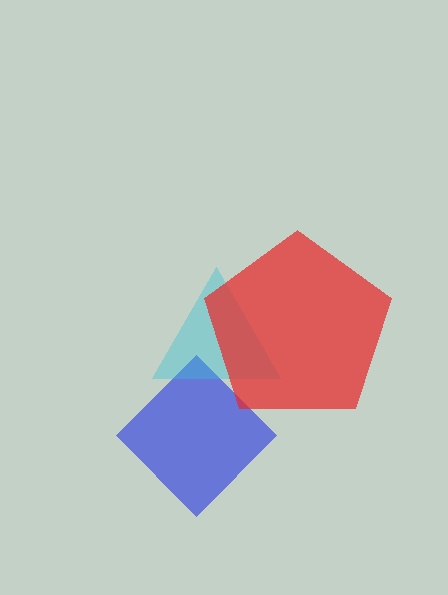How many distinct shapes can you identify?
There are 3 distinct shapes: a blue diamond, a cyan triangle, a red pentagon.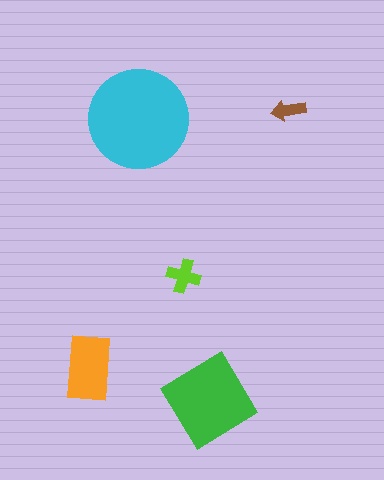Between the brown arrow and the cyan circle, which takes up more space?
The cyan circle.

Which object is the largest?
The cyan circle.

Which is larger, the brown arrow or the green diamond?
The green diamond.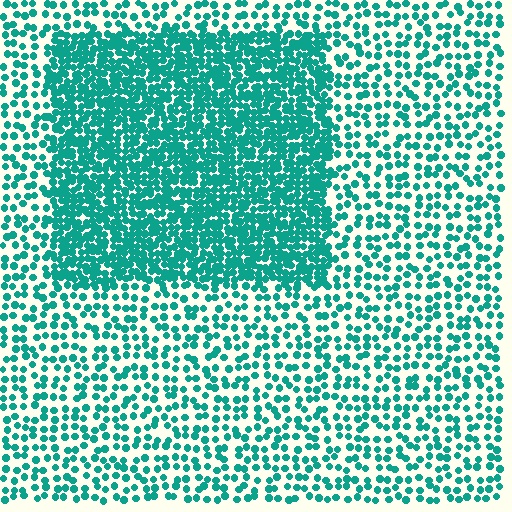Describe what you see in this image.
The image contains small teal elements arranged at two different densities. A rectangle-shaped region is visible where the elements are more densely packed than the surrounding area.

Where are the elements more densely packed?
The elements are more densely packed inside the rectangle boundary.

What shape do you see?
I see a rectangle.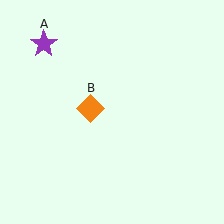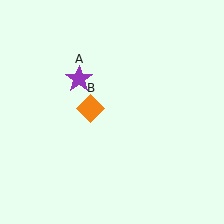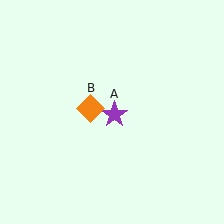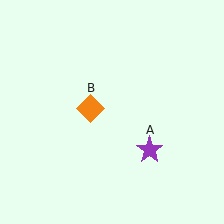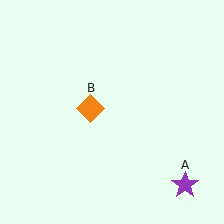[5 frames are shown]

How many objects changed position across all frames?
1 object changed position: purple star (object A).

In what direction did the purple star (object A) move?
The purple star (object A) moved down and to the right.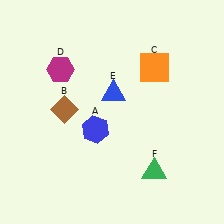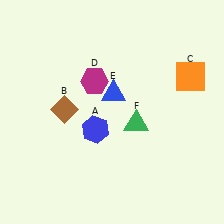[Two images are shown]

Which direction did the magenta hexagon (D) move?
The magenta hexagon (D) moved right.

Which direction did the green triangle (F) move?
The green triangle (F) moved up.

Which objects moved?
The objects that moved are: the orange square (C), the magenta hexagon (D), the green triangle (F).